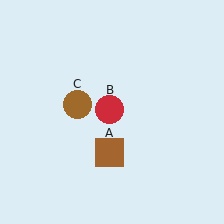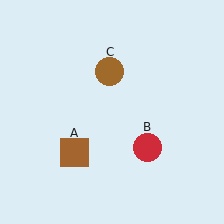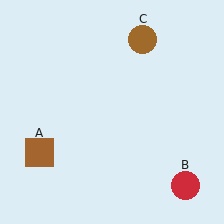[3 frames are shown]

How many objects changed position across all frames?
3 objects changed position: brown square (object A), red circle (object B), brown circle (object C).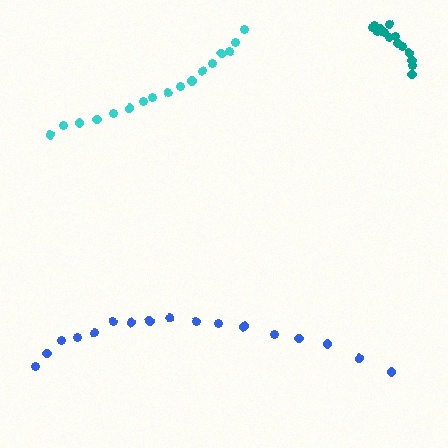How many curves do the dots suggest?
There are 3 distinct paths.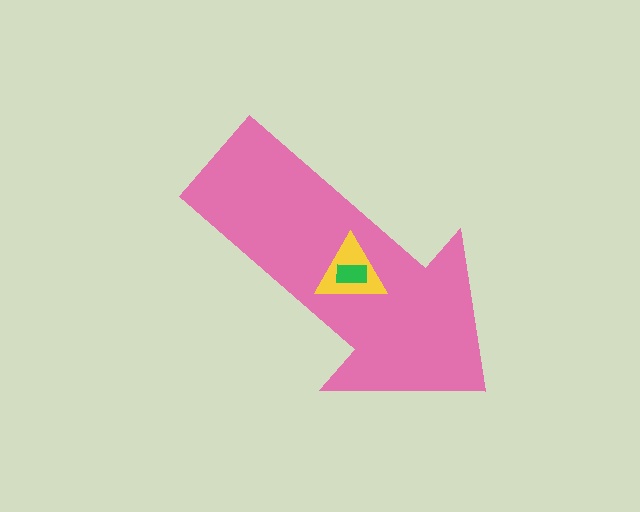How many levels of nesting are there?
3.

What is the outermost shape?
The pink arrow.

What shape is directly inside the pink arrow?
The yellow triangle.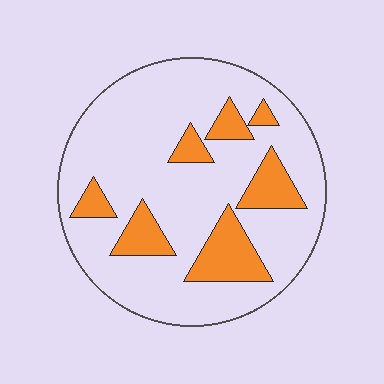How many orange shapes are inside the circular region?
7.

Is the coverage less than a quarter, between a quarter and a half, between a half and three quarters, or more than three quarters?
Less than a quarter.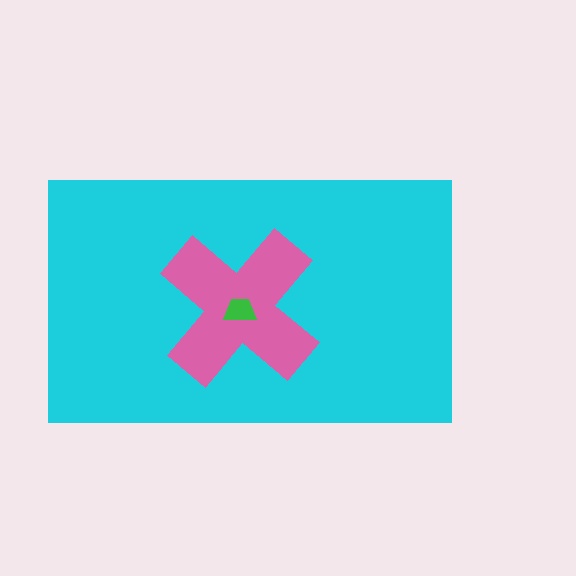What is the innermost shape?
The green trapezoid.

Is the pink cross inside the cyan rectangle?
Yes.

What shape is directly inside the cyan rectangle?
The pink cross.